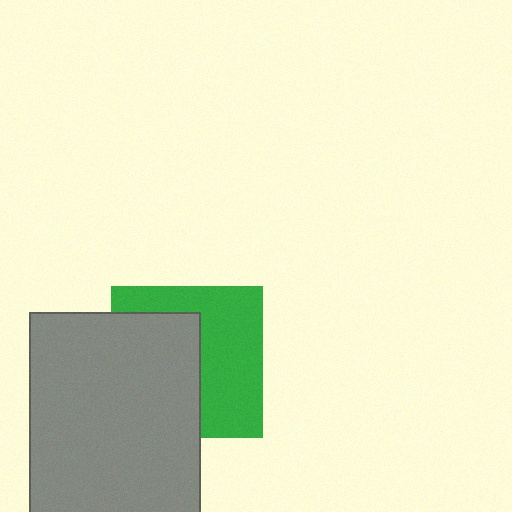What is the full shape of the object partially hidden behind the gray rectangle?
The partially hidden object is a green square.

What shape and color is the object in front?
The object in front is a gray rectangle.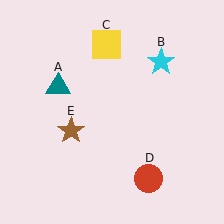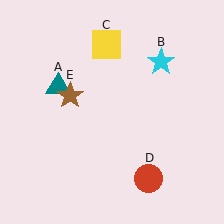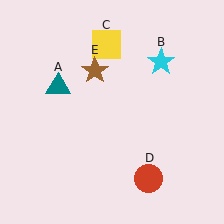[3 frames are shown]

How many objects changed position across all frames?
1 object changed position: brown star (object E).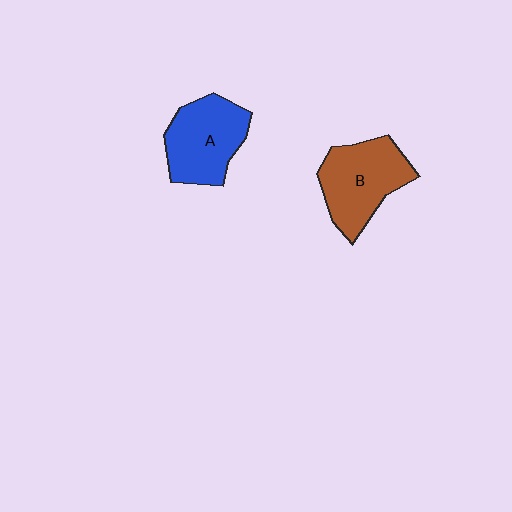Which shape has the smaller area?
Shape A (blue).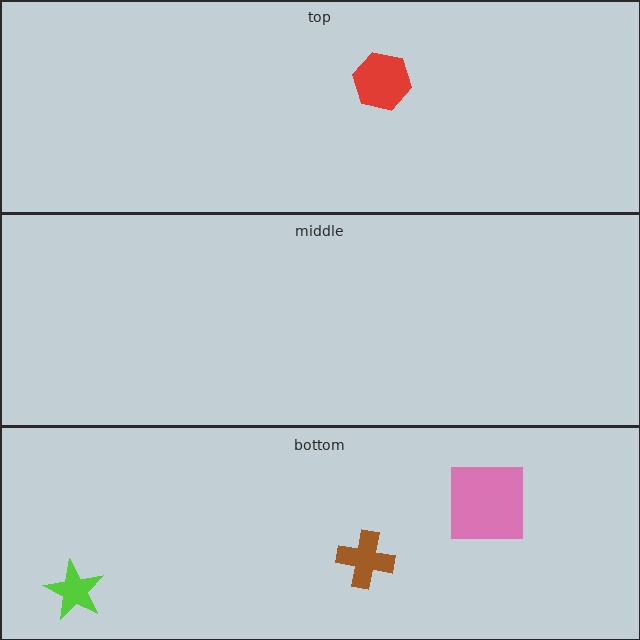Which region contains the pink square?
The bottom region.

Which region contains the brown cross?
The bottom region.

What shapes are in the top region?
The red hexagon.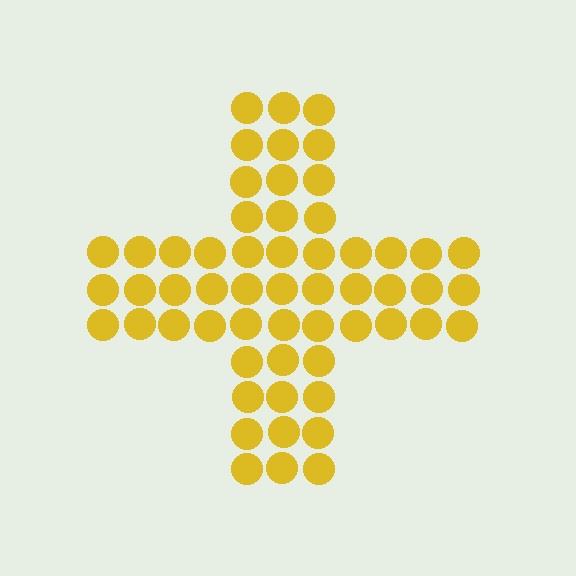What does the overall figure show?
The overall figure shows a cross.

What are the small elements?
The small elements are circles.